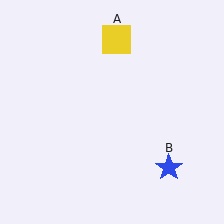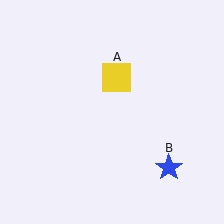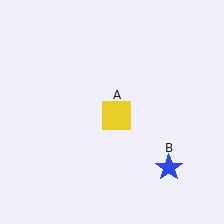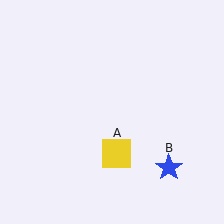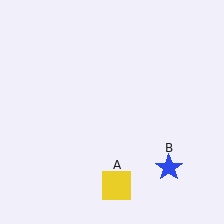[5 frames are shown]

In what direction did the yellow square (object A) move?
The yellow square (object A) moved down.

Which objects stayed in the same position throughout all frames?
Blue star (object B) remained stationary.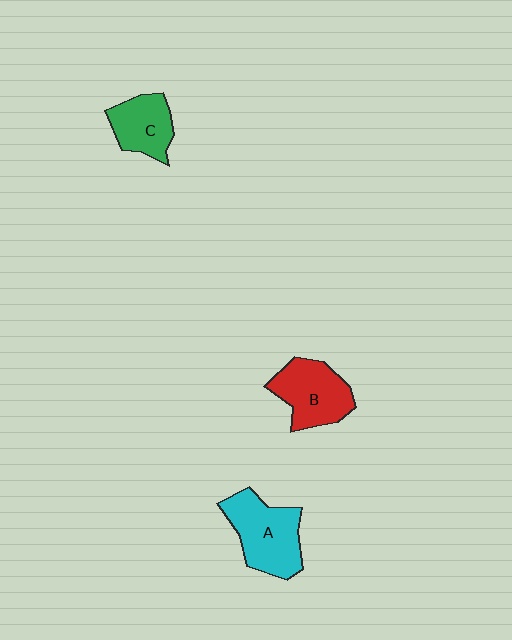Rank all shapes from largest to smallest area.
From largest to smallest: A (cyan), B (red), C (green).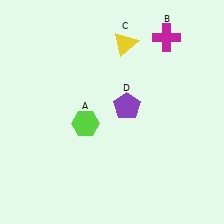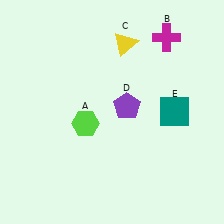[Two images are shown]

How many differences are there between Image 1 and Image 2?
There is 1 difference between the two images.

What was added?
A teal square (E) was added in Image 2.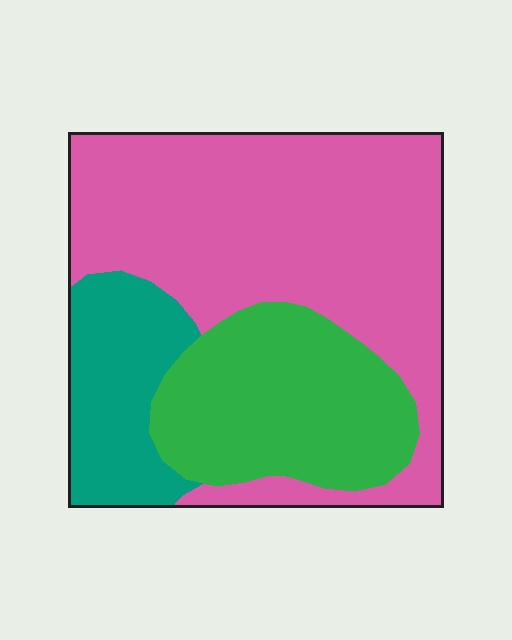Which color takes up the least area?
Teal, at roughly 15%.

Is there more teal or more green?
Green.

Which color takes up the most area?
Pink, at roughly 55%.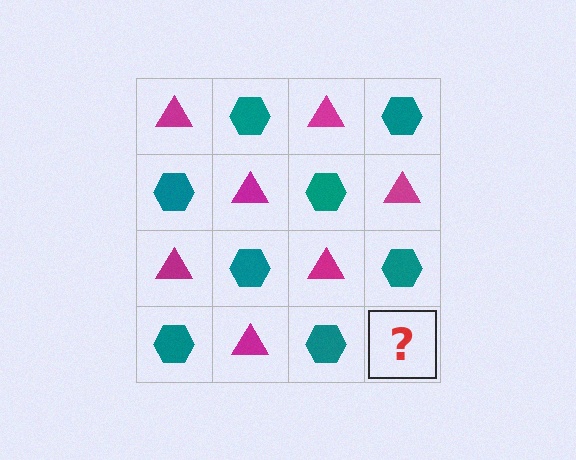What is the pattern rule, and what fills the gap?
The rule is that it alternates magenta triangle and teal hexagon in a checkerboard pattern. The gap should be filled with a magenta triangle.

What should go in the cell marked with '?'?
The missing cell should contain a magenta triangle.